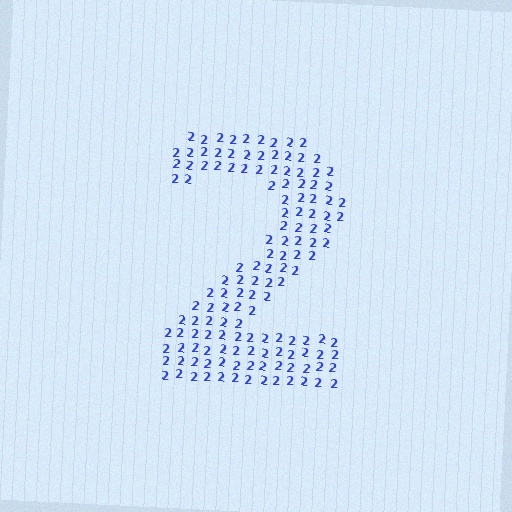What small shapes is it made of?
It is made of small digit 2's.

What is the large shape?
The large shape is the digit 2.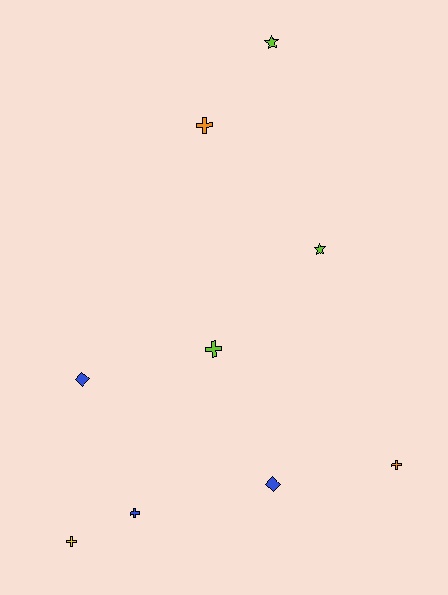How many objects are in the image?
There are 9 objects.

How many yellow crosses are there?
There is 1 yellow cross.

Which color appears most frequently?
Lime, with 3 objects.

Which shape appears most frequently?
Cross, with 5 objects.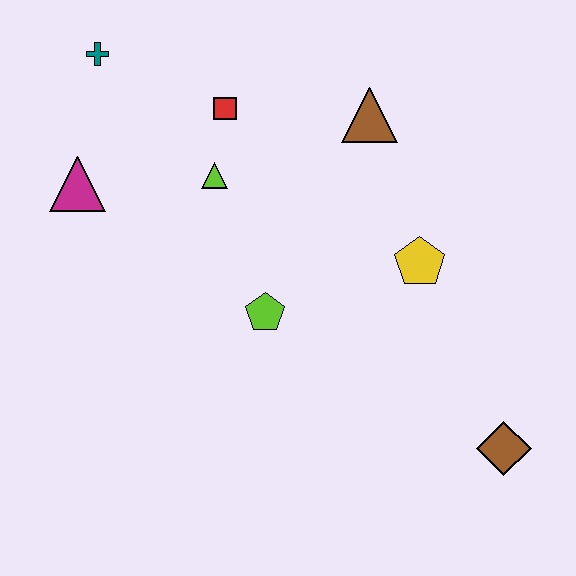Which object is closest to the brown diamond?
The yellow pentagon is closest to the brown diamond.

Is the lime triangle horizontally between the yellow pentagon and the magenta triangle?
Yes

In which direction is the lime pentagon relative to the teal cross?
The lime pentagon is below the teal cross.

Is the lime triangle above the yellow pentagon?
Yes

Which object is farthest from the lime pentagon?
The teal cross is farthest from the lime pentagon.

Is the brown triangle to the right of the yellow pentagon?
No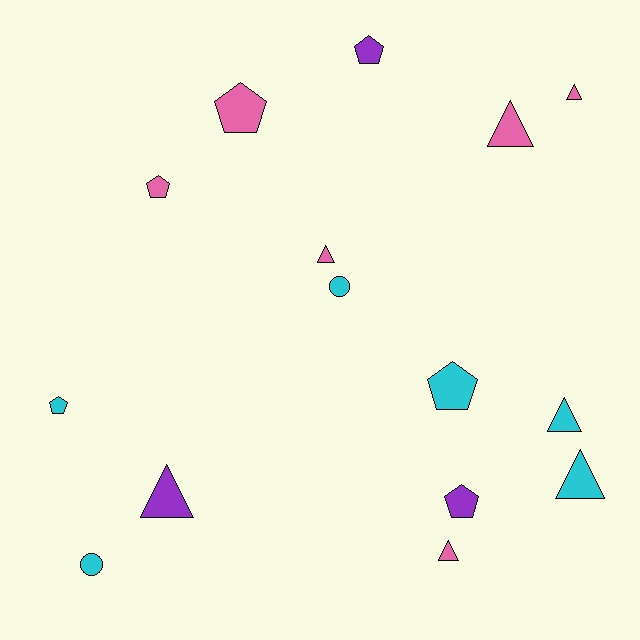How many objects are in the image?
There are 15 objects.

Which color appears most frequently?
Pink, with 6 objects.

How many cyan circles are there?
There are 2 cyan circles.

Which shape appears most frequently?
Triangle, with 7 objects.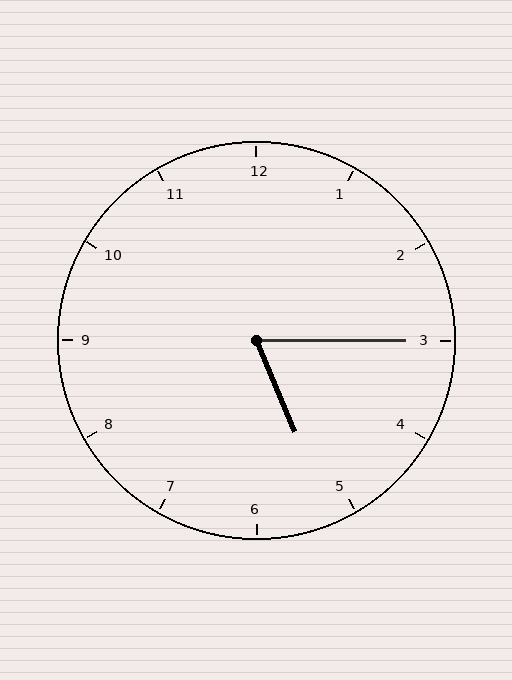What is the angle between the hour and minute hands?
Approximately 68 degrees.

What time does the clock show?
5:15.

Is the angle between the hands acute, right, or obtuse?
It is acute.